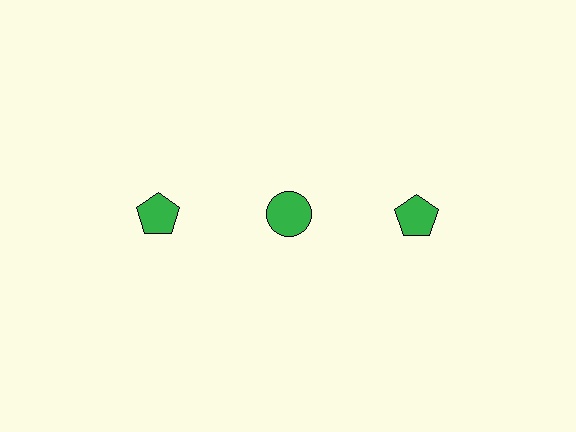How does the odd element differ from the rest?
It has a different shape: circle instead of pentagon.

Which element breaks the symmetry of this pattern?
The green circle in the top row, second from left column breaks the symmetry. All other shapes are green pentagons.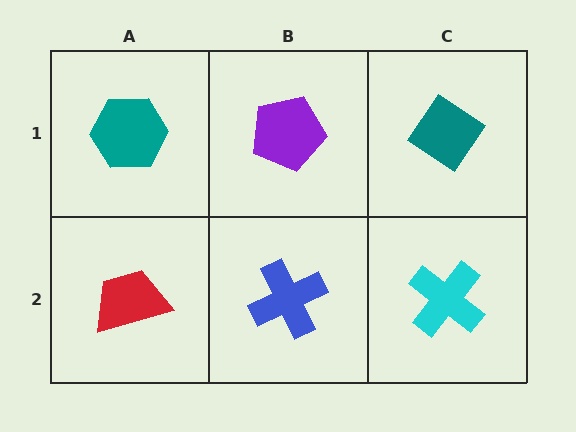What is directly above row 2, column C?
A teal diamond.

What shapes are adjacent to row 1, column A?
A red trapezoid (row 2, column A), a purple pentagon (row 1, column B).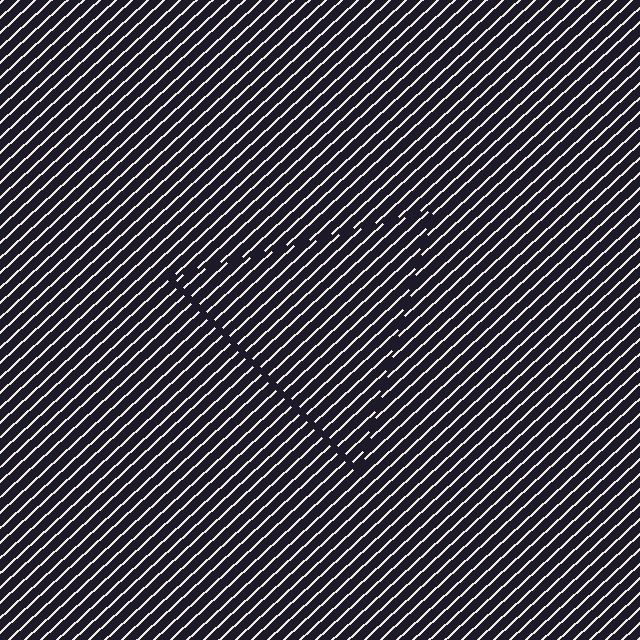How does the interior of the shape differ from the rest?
The interior of the shape contains the same grating, shifted by half a period — the contour is defined by the phase discontinuity where line-ends from the inner and outer gratings abut.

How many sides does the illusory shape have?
3 sides — the line-ends trace a triangle.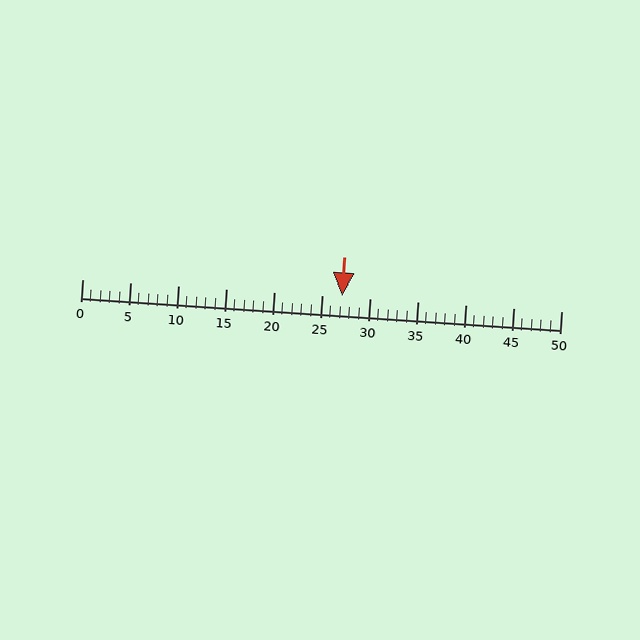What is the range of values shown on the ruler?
The ruler shows values from 0 to 50.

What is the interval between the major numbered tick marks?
The major tick marks are spaced 5 units apart.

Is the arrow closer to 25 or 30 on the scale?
The arrow is closer to 25.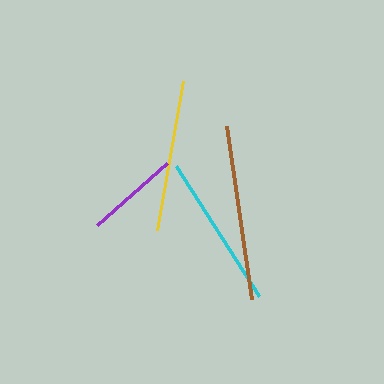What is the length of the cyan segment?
The cyan segment is approximately 155 pixels long.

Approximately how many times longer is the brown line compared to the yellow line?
The brown line is approximately 1.2 times the length of the yellow line.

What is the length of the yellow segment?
The yellow segment is approximately 152 pixels long.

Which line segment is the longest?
The brown line is the longest at approximately 175 pixels.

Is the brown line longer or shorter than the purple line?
The brown line is longer than the purple line.